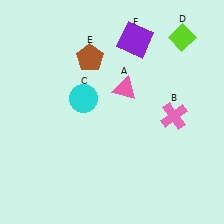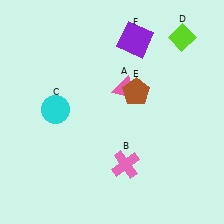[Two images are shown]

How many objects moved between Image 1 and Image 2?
3 objects moved between the two images.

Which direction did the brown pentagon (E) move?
The brown pentagon (E) moved right.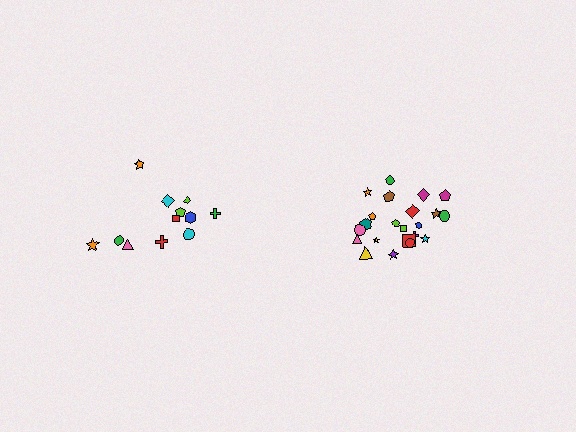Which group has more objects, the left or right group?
The right group.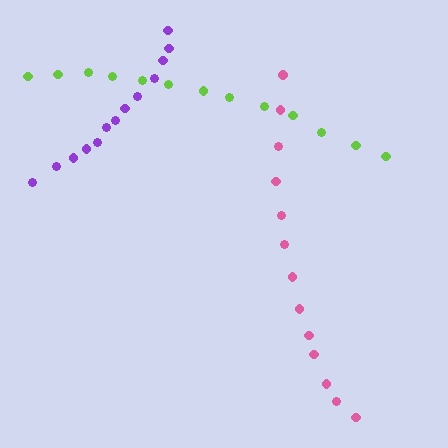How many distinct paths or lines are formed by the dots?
There are 3 distinct paths.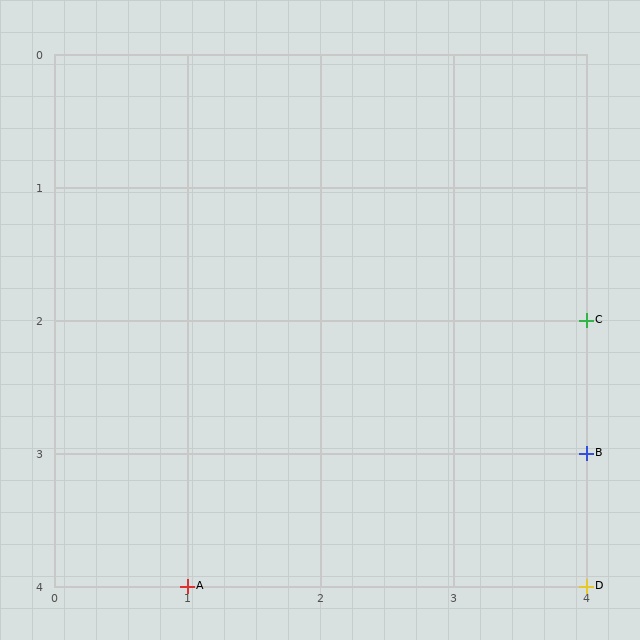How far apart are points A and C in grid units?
Points A and C are 3 columns and 2 rows apart (about 3.6 grid units diagonally).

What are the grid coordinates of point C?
Point C is at grid coordinates (4, 2).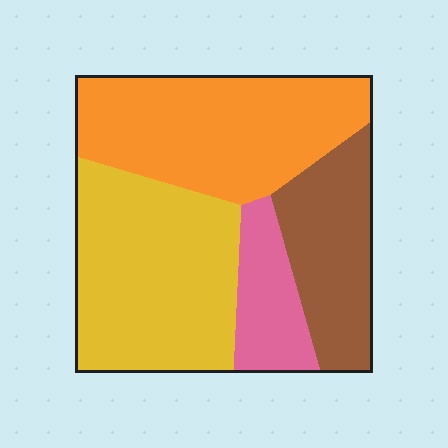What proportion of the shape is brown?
Brown takes up between a sixth and a third of the shape.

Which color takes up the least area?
Pink, at roughly 10%.